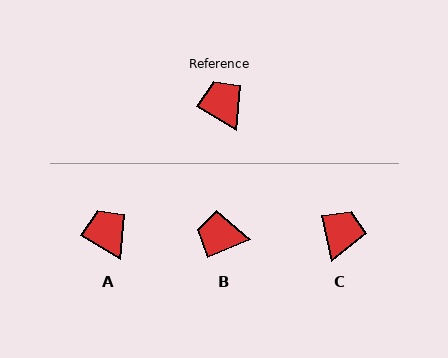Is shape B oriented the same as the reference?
No, it is off by about 54 degrees.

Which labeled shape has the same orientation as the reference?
A.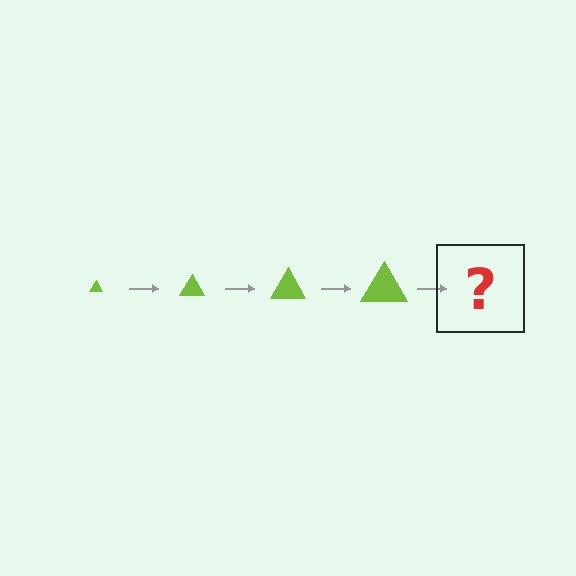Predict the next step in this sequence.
The next step is a lime triangle, larger than the previous one.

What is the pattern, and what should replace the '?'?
The pattern is that the triangle gets progressively larger each step. The '?' should be a lime triangle, larger than the previous one.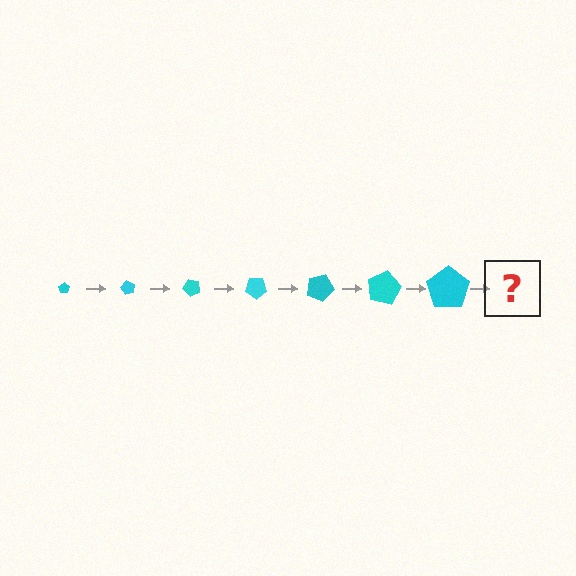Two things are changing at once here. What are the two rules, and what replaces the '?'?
The two rules are that the pentagon grows larger each step and it rotates 60 degrees each step. The '?' should be a pentagon, larger than the previous one and rotated 420 degrees from the start.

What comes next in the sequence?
The next element should be a pentagon, larger than the previous one and rotated 420 degrees from the start.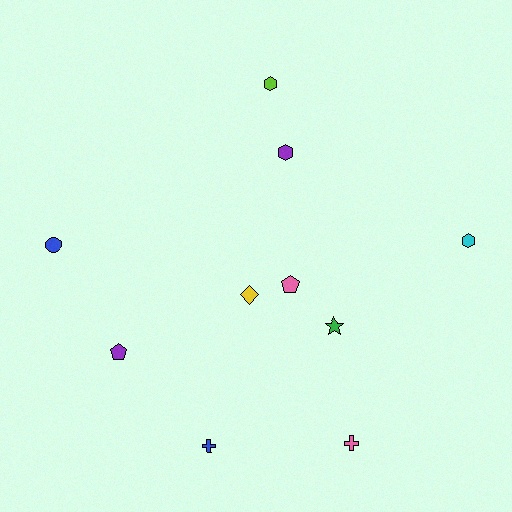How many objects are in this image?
There are 10 objects.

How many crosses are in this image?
There are 2 crosses.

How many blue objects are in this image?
There are 2 blue objects.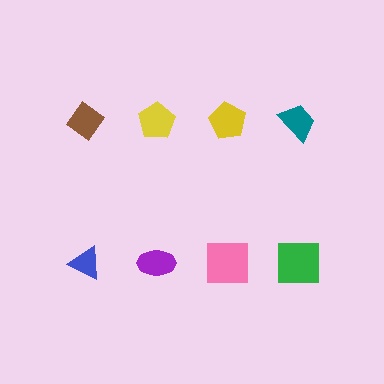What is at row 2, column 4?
A green square.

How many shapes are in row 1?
4 shapes.